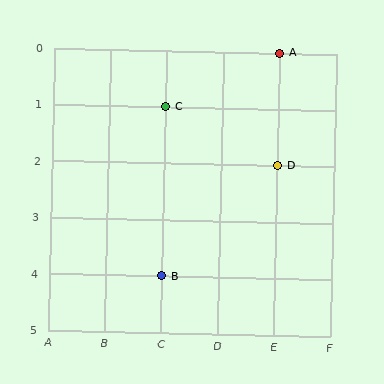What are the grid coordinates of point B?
Point B is at grid coordinates (C, 4).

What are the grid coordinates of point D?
Point D is at grid coordinates (E, 2).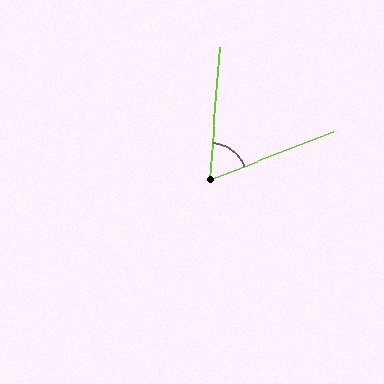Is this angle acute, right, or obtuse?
It is acute.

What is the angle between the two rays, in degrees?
Approximately 64 degrees.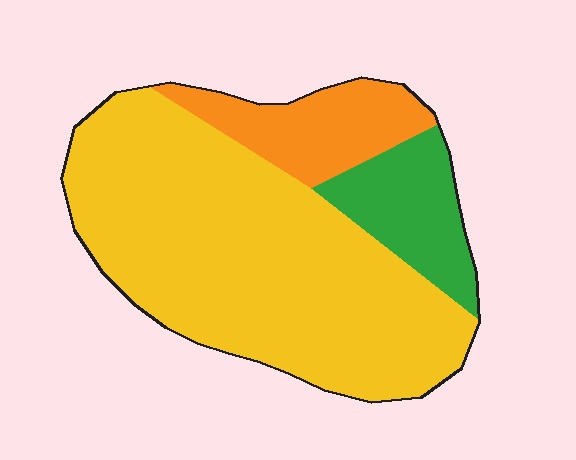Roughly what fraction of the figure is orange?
Orange covers about 15% of the figure.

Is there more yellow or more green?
Yellow.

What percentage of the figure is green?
Green covers about 15% of the figure.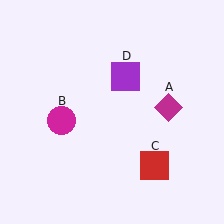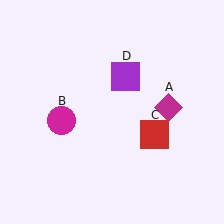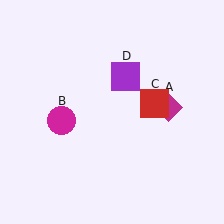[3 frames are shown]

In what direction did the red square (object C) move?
The red square (object C) moved up.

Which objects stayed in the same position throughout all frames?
Magenta diamond (object A) and magenta circle (object B) and purple square (object D) remained stationary.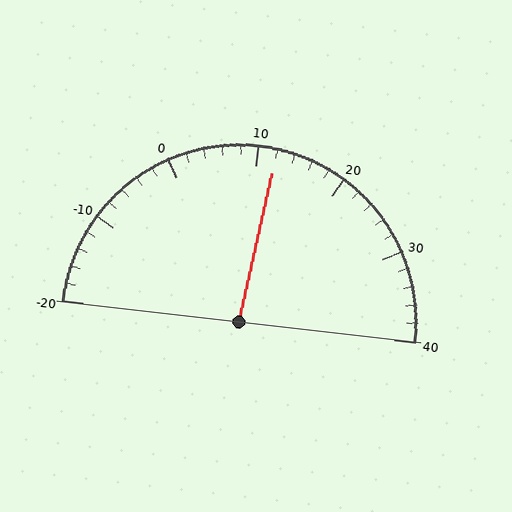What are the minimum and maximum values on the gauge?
The gauge ranges from -20 to 40.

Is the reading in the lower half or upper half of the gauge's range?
The reading is in the upper half of the range (-20 to 40).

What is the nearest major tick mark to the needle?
The nearest major tick mark is 10.